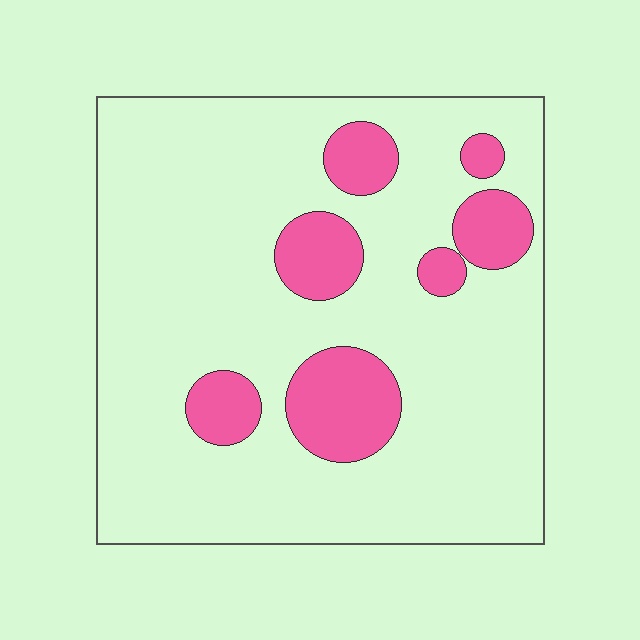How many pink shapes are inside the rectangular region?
7.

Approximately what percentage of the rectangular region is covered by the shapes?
Approximately 15%.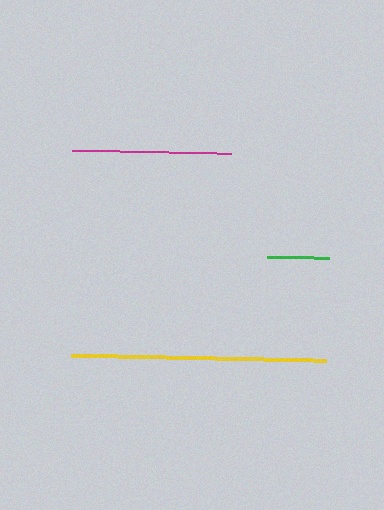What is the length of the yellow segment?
The yellow segment is approximately 255 pixels long.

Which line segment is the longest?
The yellow line is the longest at approximately 255 pixels.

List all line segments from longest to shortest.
From longest to shortest: yellow, magenta, green.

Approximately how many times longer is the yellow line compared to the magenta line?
The yellow line is approximately 1.6 times the length of the magenta line.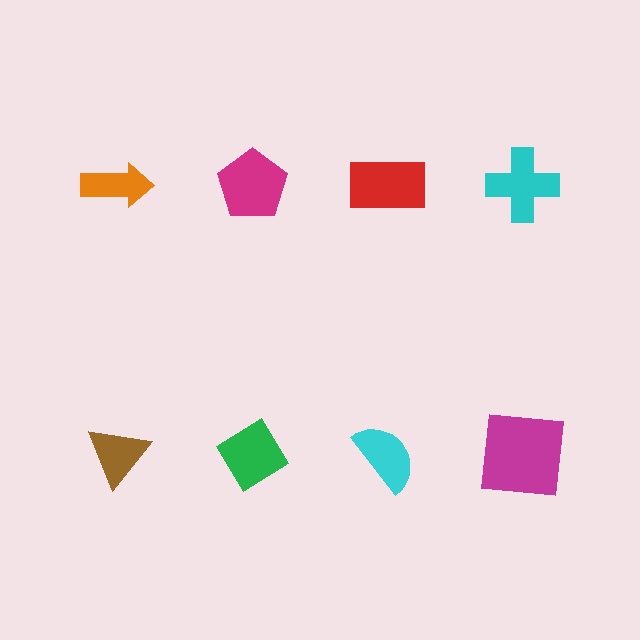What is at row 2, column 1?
A brown triangle.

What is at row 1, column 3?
A red rectangle.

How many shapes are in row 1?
4 shapes.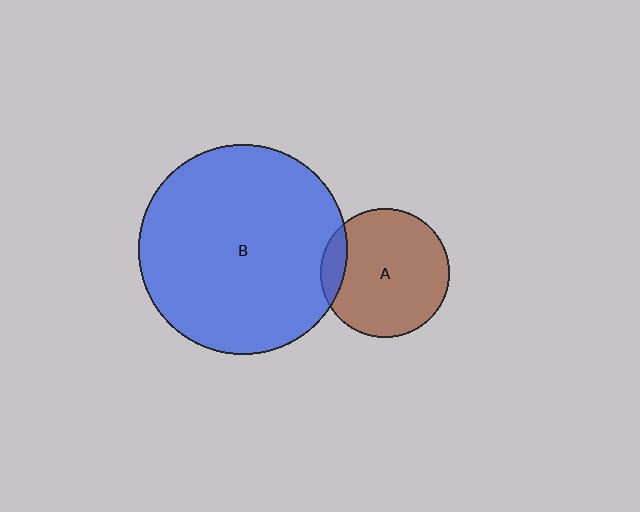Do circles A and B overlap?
Yes.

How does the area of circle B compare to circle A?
Approximately 2.6 times.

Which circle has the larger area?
Circle B (blue).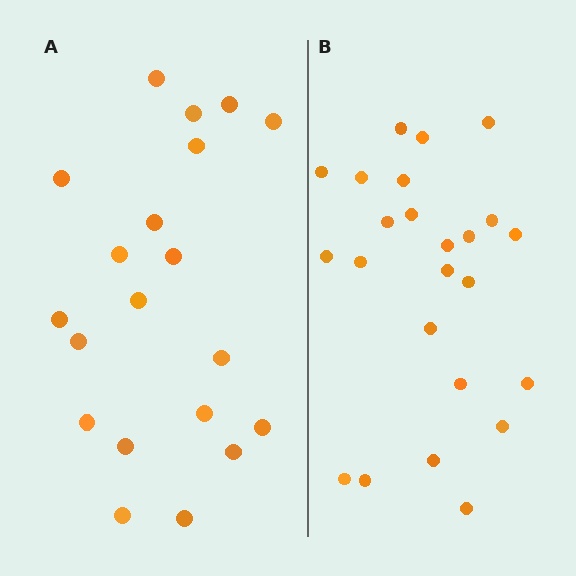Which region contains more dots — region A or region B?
Region B (the right region) has more dots.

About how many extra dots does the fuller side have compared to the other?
Region B has about 4 more dots than region A.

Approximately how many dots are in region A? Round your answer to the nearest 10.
About 20 dots.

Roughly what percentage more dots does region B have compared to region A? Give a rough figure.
About 20% more.